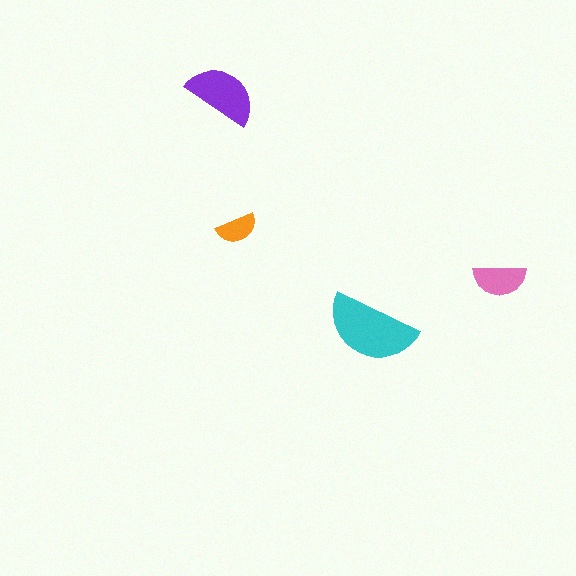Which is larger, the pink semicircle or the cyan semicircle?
The cyan one.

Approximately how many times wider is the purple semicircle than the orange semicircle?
About 2 times wider.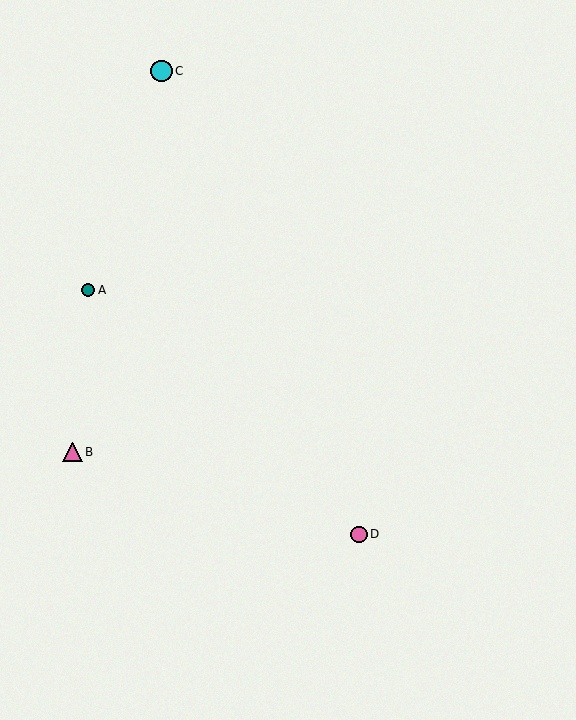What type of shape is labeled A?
Shape A is a teal circle.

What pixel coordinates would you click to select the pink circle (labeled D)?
Click at (359, 534) to select the pink circle D.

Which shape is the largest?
The cyan circle (labeled C) is the largest.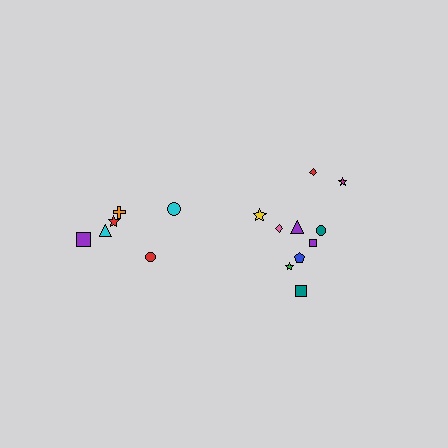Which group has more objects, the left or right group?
The right group.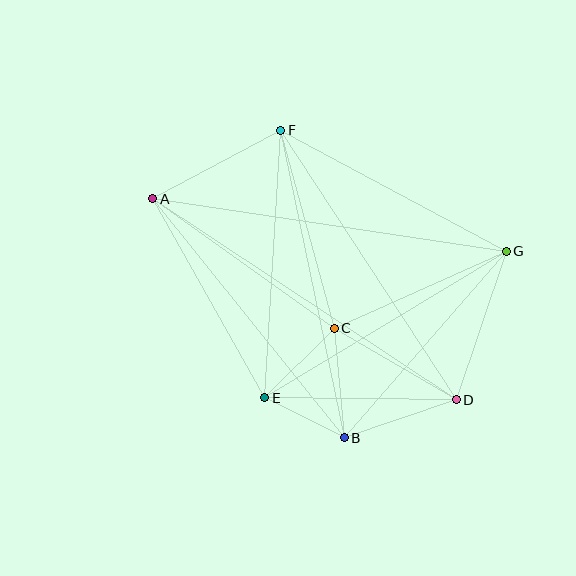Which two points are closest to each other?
Points B and E are closest to each other.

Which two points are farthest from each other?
Points A and D are farthest from each other.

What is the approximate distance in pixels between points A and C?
The distance between A and C is approximately 223 pixels.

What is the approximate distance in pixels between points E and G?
The distance between E and G is approximately 282 pixels.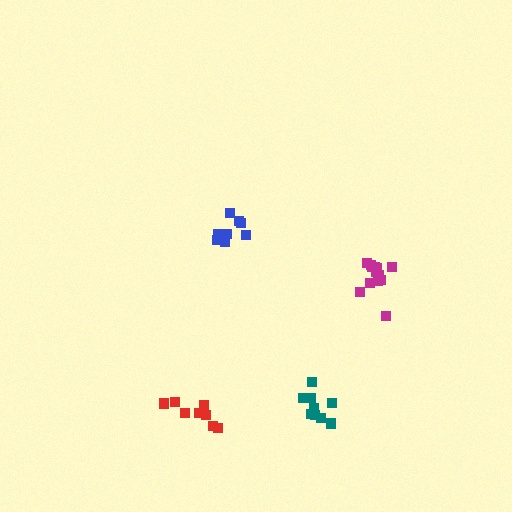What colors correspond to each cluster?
The clusters are colored: blue, teal, magenta, red.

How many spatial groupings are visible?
There are 4 spatial groupings.